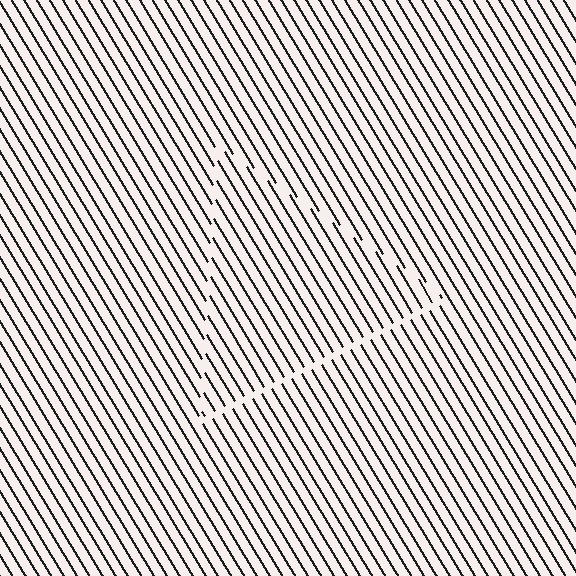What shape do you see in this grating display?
An illusory triangle. The interior of the shape contains the same grating, shifted by half a period — the contour is defined by the phase discontinuity where line-ends from the inner and outer gratings abut.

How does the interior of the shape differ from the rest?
The interior of the shape contains the same grating, shifted by half a period — the contour is defined by the phase discontinuity where line-ends from the inner and outer gratings abut.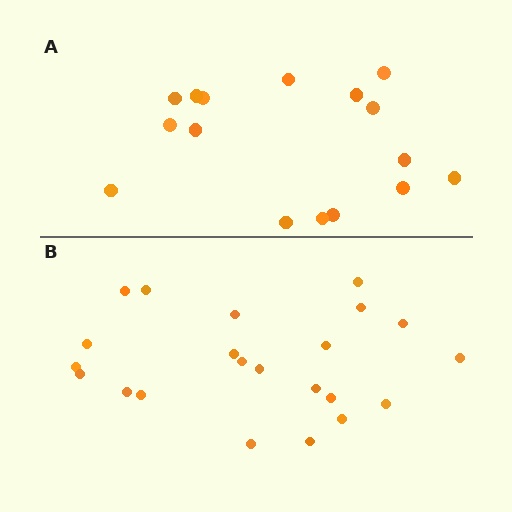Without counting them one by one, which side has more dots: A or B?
Region B (the bottom region) has more dots.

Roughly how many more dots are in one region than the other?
Region B has about 6 more dots than region A.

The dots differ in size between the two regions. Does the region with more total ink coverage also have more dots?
No. Region A has more total ink coverage because its dots are larger, but region B actually contains more individual dots. Total area can be misleading — the number of items is what matters here.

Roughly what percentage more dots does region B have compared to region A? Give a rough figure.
About 40% more.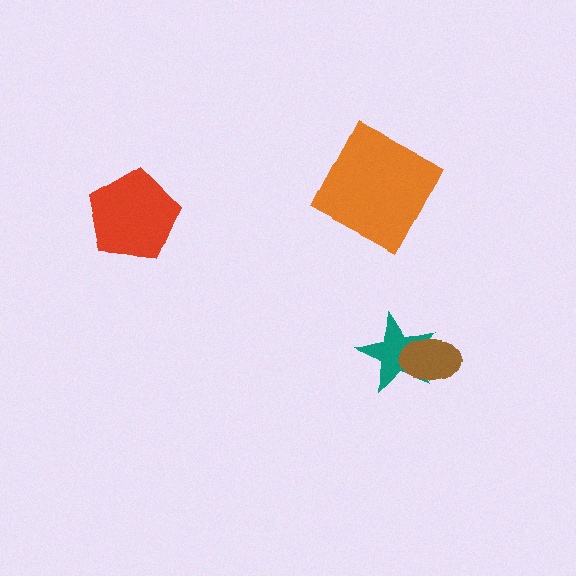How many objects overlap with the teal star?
1 object overlaps with the teal star.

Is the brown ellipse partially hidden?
No, no other shape covers it.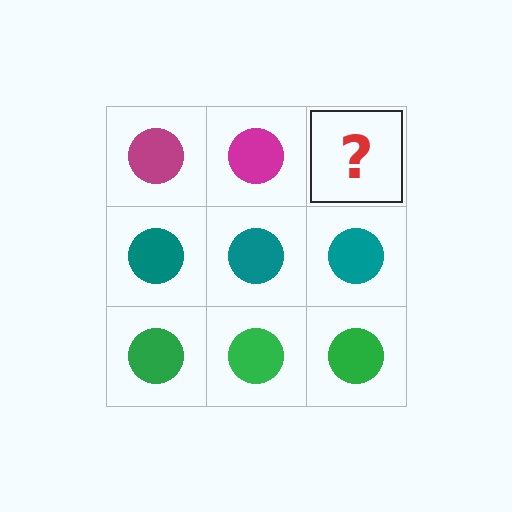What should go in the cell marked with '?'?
The missing cell should contain a magenta circle.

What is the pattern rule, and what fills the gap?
The rule is that each row has a consistent color. The gap should be filled with a magenta circle.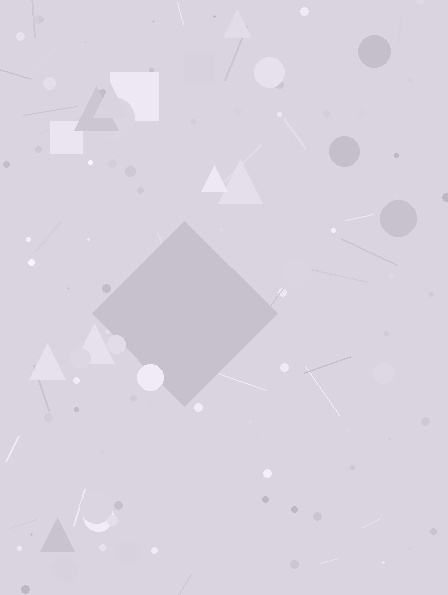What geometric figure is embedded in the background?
A diamond is embedded in the background.